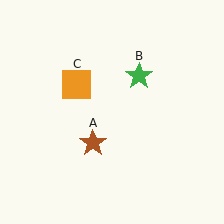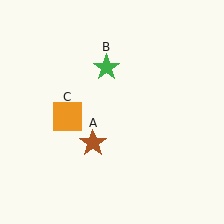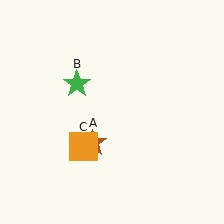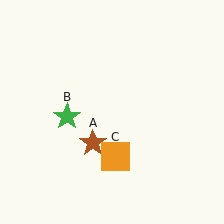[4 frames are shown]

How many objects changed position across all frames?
2 objects changed position: green star (object B), orange square (object C).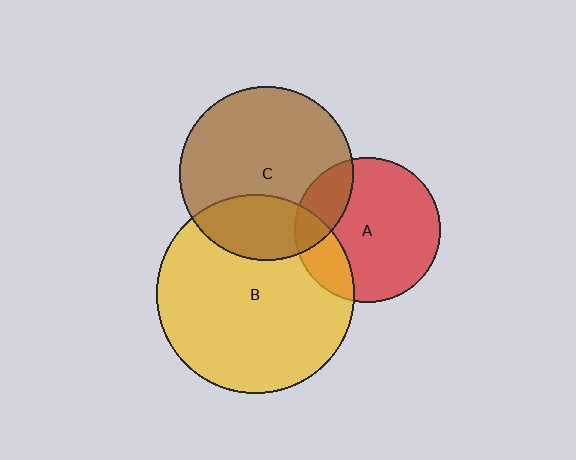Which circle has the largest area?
Circle B (yellow).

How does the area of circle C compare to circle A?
Approximately 1.4 times.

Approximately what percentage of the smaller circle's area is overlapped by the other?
Approximately 20%.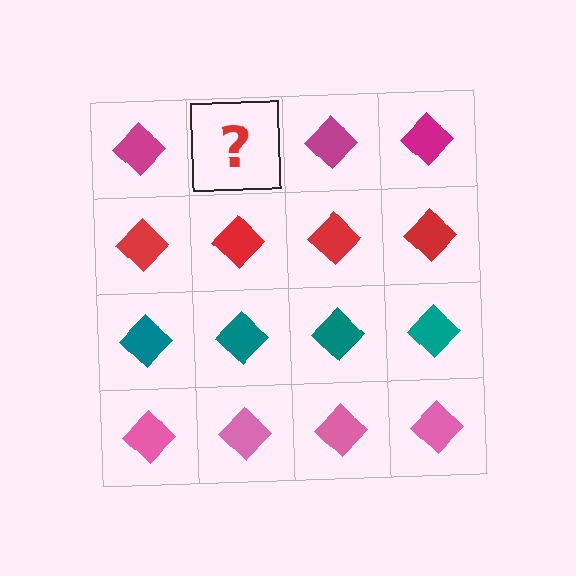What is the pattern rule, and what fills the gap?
The rule is that each row has a consistent color. The gap should be filled with a magenta diamond.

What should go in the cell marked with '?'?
The missing cell should contain a magenta diamond.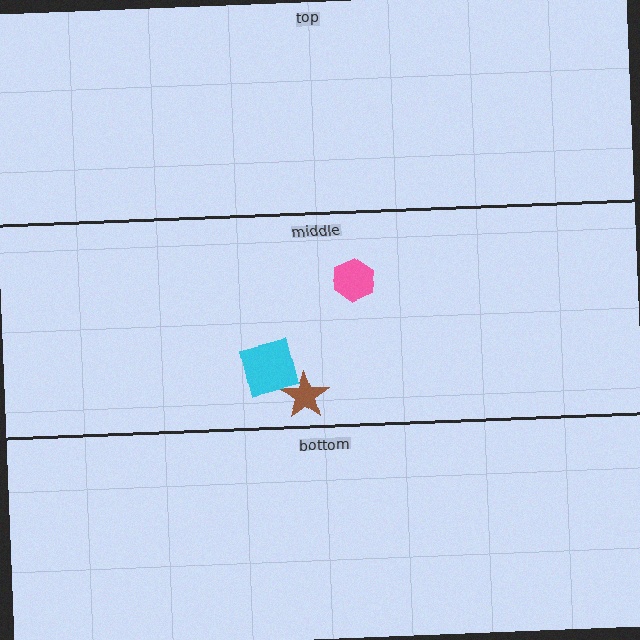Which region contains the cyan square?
The middle region.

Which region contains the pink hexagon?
The middle region.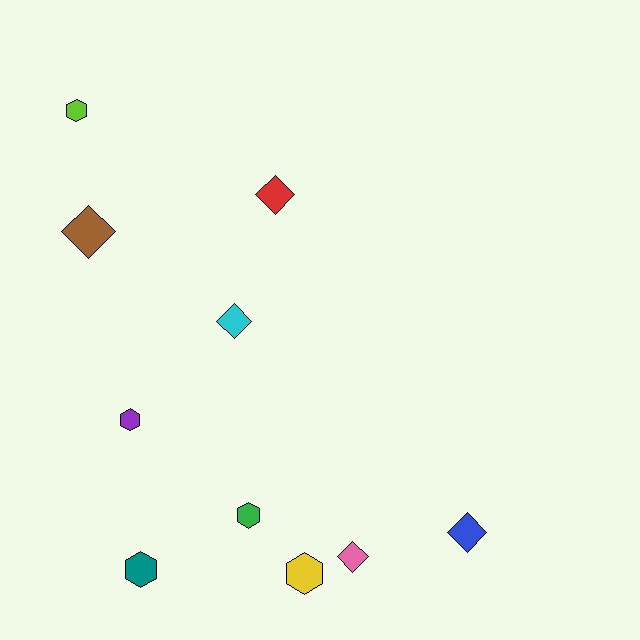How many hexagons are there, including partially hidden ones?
There are 5 hexagons.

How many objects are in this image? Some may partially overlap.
There are 10 objects.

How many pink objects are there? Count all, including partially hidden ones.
There is 1 pink object.